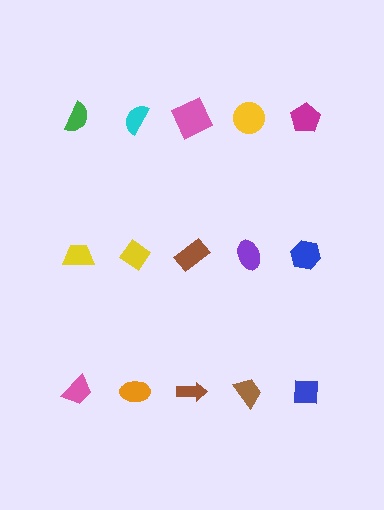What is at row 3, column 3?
A brown arrow.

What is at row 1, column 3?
A pink square.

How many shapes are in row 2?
5 shapes.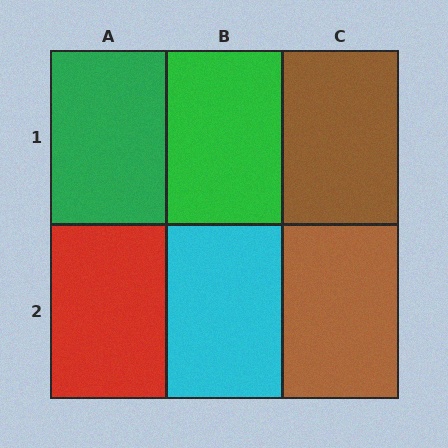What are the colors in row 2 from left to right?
Red, cyan, brown.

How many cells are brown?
2 cells are brown.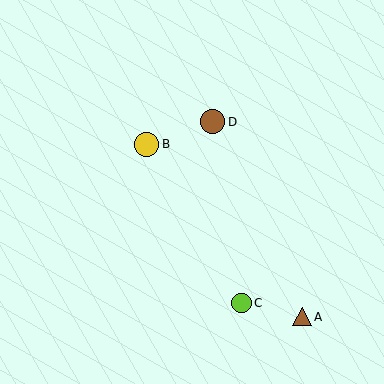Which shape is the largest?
The yellow circle (labeled B) is the largest.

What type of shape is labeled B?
Shape B is a yellow circle.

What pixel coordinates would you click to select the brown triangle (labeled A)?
Click at (302, 317) to select the brown triangle A.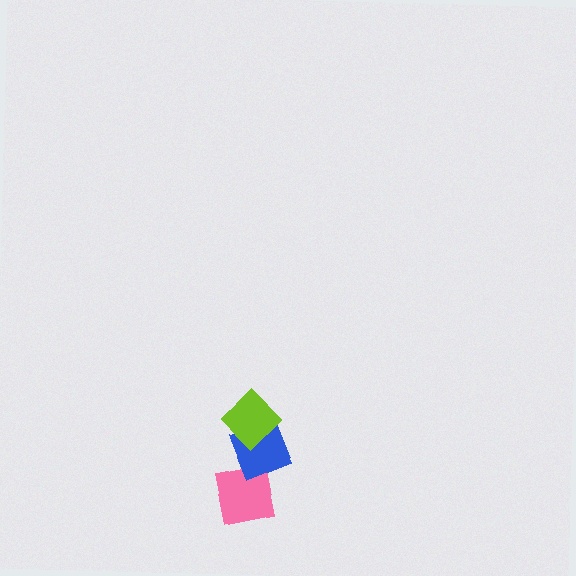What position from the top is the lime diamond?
The lime diamond is 1st from the top.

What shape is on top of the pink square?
The blue diamond is on top of the pink square.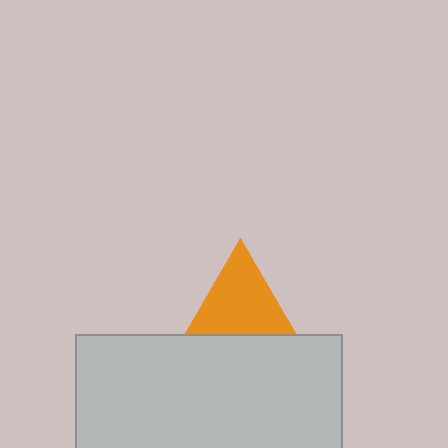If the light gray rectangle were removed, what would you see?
You would see the complete orange triangle.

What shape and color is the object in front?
The object in front is a light gray rectangle.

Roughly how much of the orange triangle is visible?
About half of it is visible (roughly 64%).